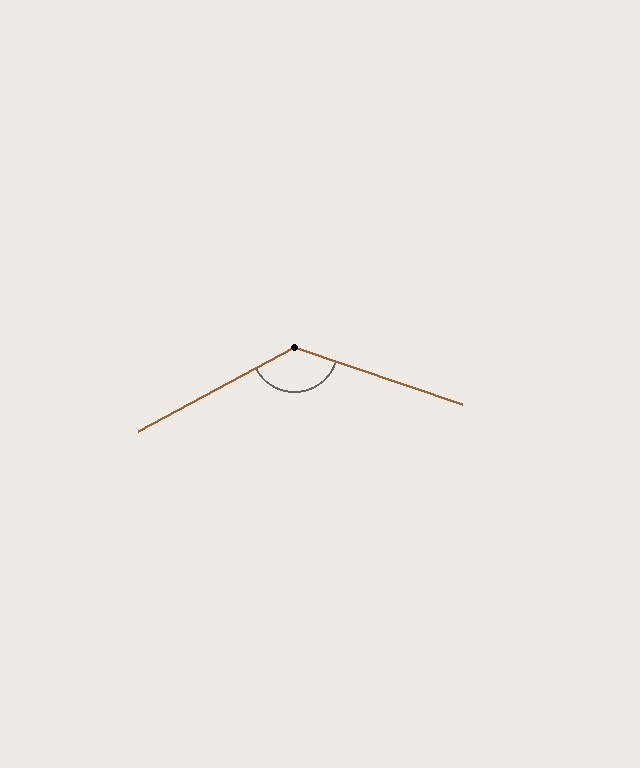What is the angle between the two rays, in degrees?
Approximately 133 degrees.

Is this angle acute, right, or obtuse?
It is obtuse.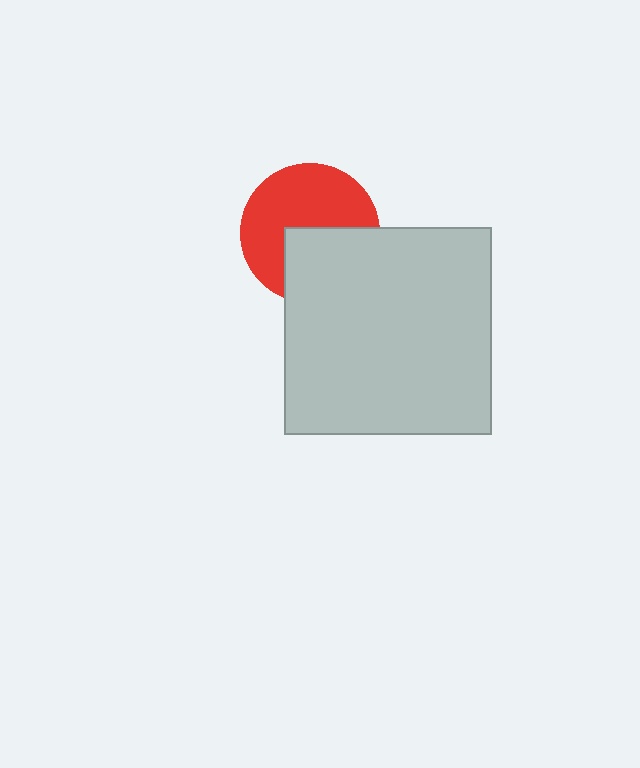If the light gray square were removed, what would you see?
You would see the complete red circle.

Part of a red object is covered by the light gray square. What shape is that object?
It is a circle.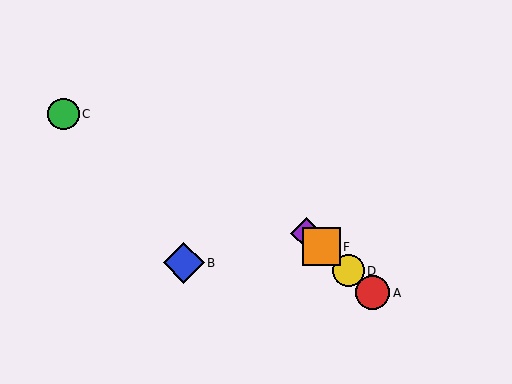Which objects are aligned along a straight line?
Objects A, D, E, F are aligned along a straight line.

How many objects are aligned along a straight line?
4 objects (A, D, E, F) are aligned along a straight line.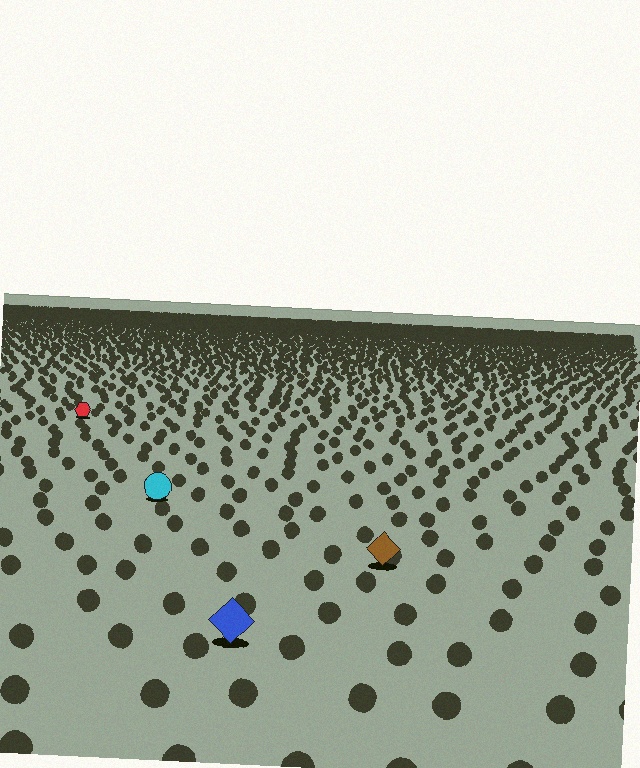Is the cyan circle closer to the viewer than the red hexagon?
Yes. The cyan circle is closer — you can tell from the texture gradient: the ground texture is coarser near it.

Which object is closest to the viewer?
The blue diamond is closest. The texture marks near it are larger and more spread out.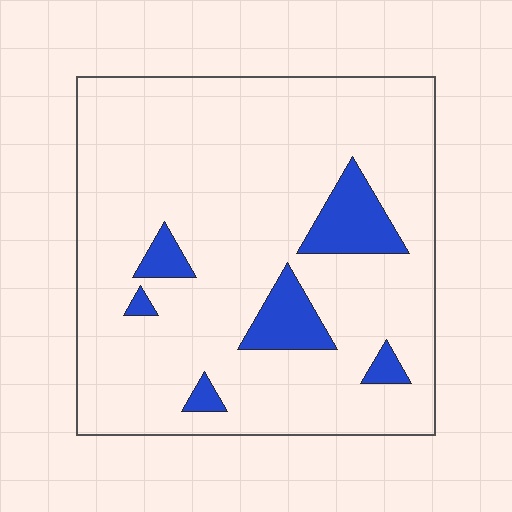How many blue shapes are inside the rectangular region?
6.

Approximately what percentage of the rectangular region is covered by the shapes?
Approximately 10%.